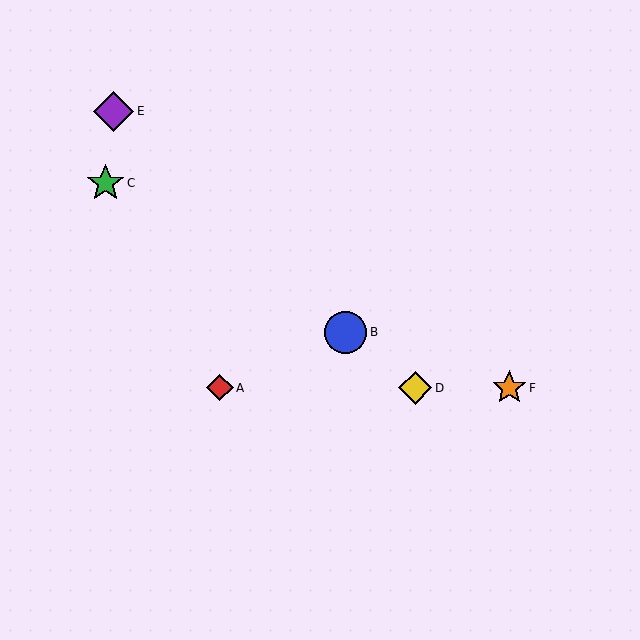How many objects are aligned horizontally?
3 objects (A, D, F) are aligned horizontally.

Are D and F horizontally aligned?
Yes, both are at y≈388.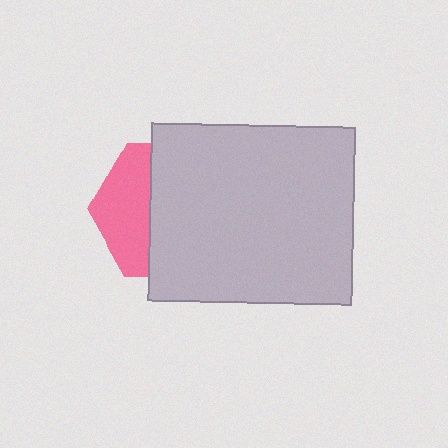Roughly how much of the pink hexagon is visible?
A small part of it is visible (roughly 37%).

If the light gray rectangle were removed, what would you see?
You would see the complete pink hexagon.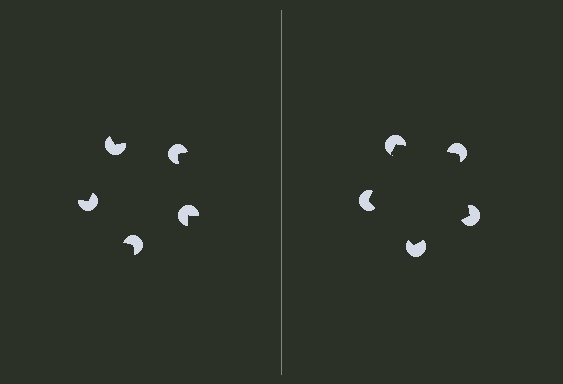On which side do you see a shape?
An illusory pentagon appears on the right side. On the left side the wedge cuts are rotated, so no coherent shape forms.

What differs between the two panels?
The pac-man discs are positioned identically on both sides; only the wedge orientations differ. On the right they align to a pentagon; on the left they are misaligned.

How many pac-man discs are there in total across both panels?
10 — 5 on each side.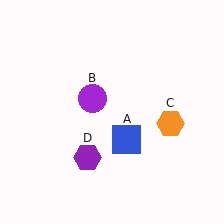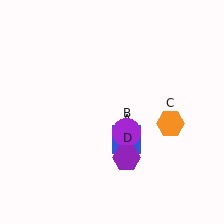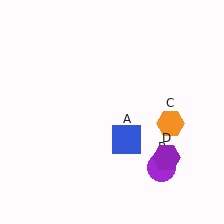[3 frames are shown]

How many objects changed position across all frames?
2 objects changed position: purple circle (object B), purple hexagon (object D).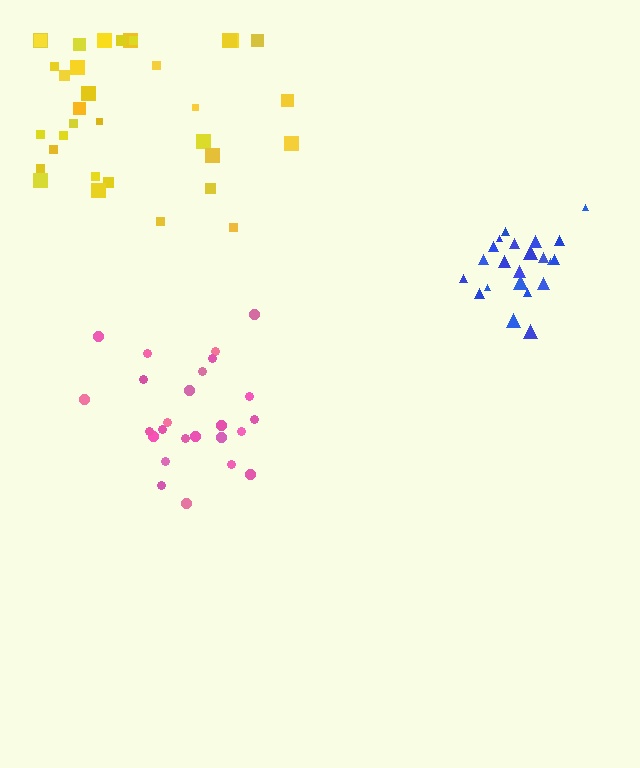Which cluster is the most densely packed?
Blue.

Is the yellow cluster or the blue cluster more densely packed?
Blue.